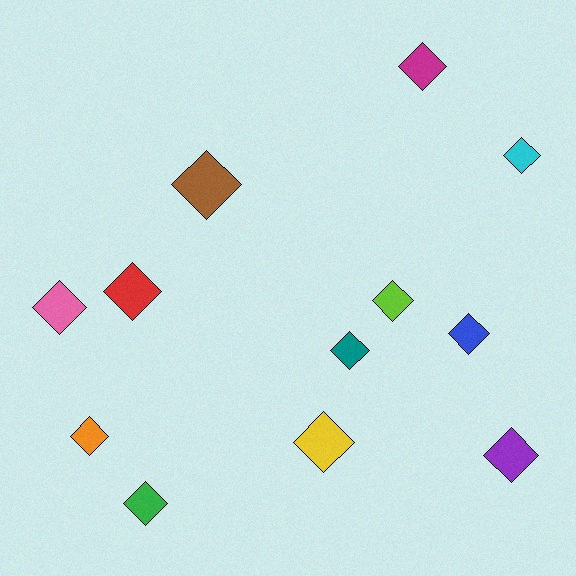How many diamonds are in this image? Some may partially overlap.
There are 12 diamonds.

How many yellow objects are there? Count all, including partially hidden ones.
There is 1 yellow object.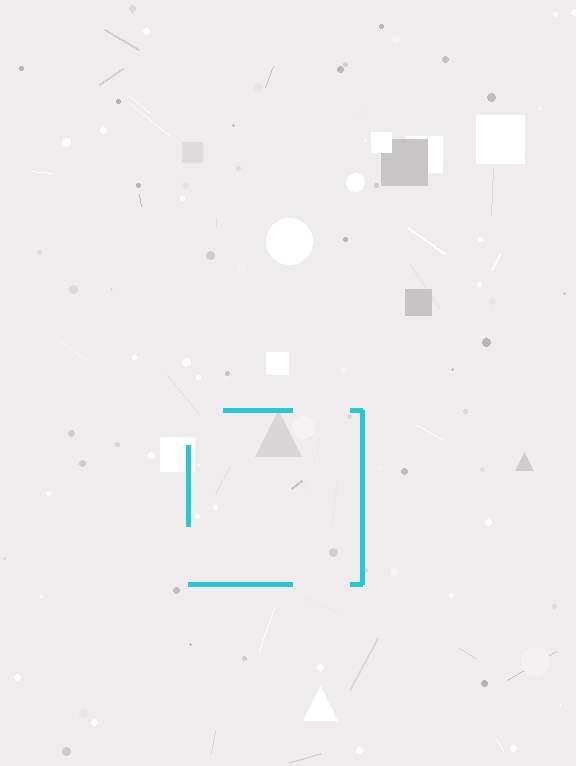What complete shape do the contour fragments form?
The contour fragments form a square.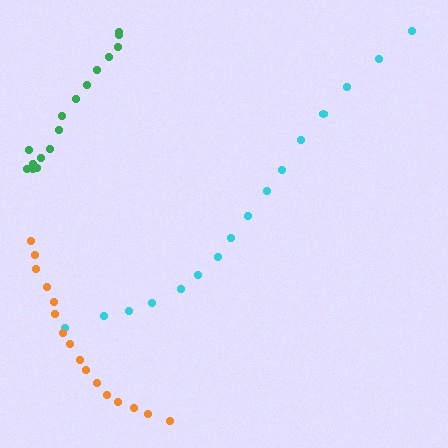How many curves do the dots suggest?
There are 3 distinct paths.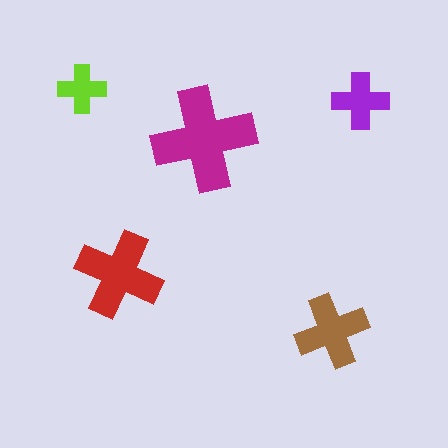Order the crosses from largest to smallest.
the magenta one, the red one, the brown one, the purple one, the lime one.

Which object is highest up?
The lime cross is topmost.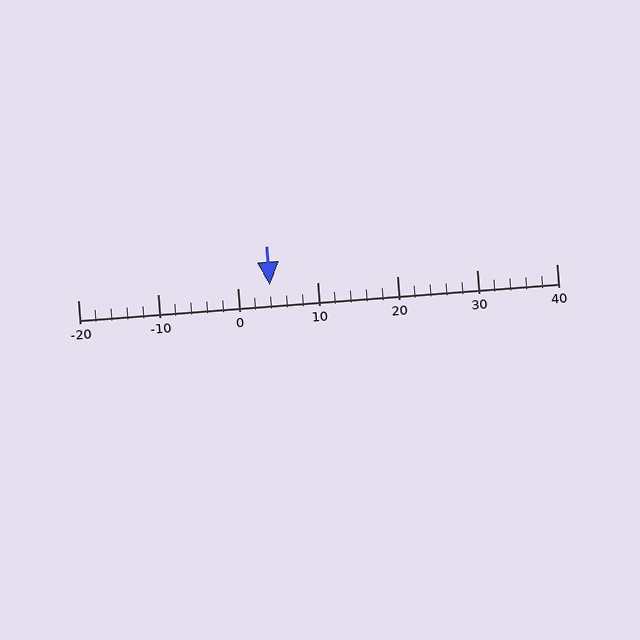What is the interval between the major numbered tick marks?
The major tick marks are spaced 10 units apart.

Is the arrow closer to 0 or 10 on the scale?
The arrow is closer to 0.